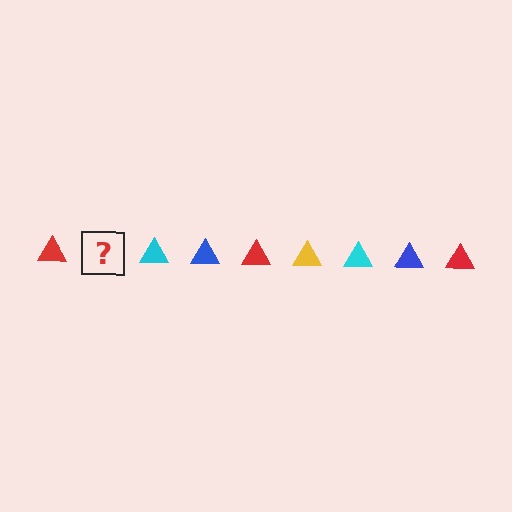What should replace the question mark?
The question mark should be replaced with a yellow triangle.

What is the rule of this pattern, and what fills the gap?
The rule is that the pattern cycles through red, yellow, cyan, blue triangles. The gap should be filled with a yellow triangle.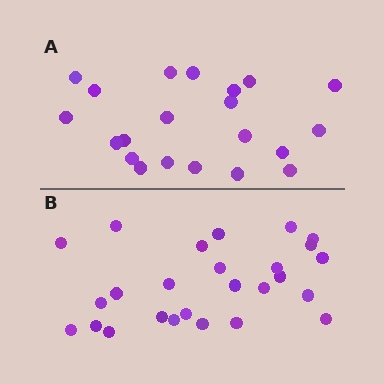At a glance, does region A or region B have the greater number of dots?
Region B (the bottom region) has more dots.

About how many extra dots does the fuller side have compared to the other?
Region B has about 5 more dots than region A.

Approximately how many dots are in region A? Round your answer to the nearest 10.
About 20 dots. (The exact count is 21, which rounds to 20.)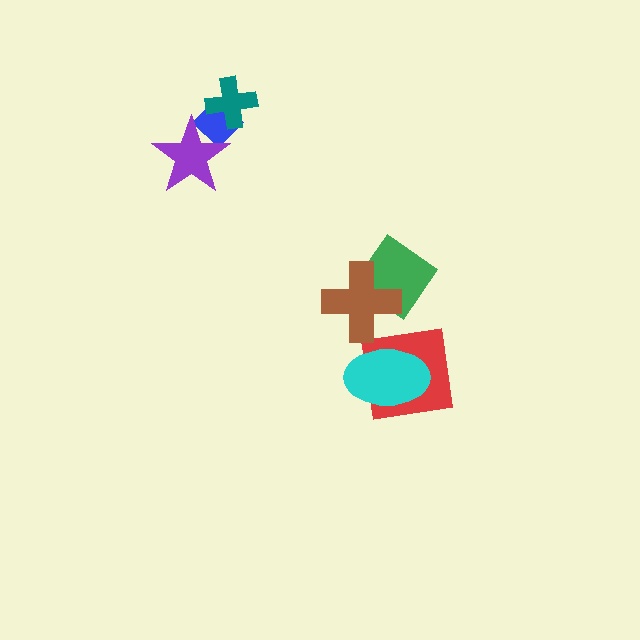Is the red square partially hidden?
Yes, it is partially covered by another shape.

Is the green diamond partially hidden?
Yes, it is partially covered by another shape.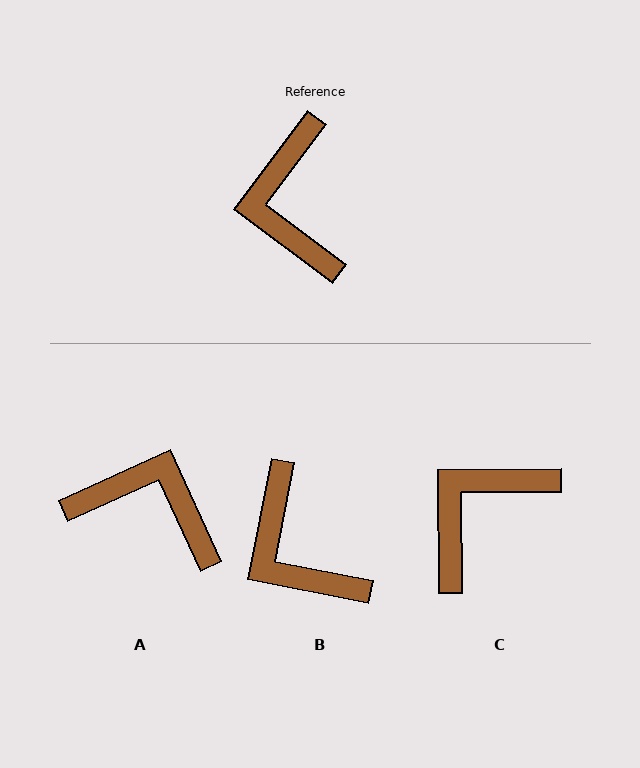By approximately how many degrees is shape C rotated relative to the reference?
Approximately 53 degrees clockwise.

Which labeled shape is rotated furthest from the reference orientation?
A, about 119 degrees away.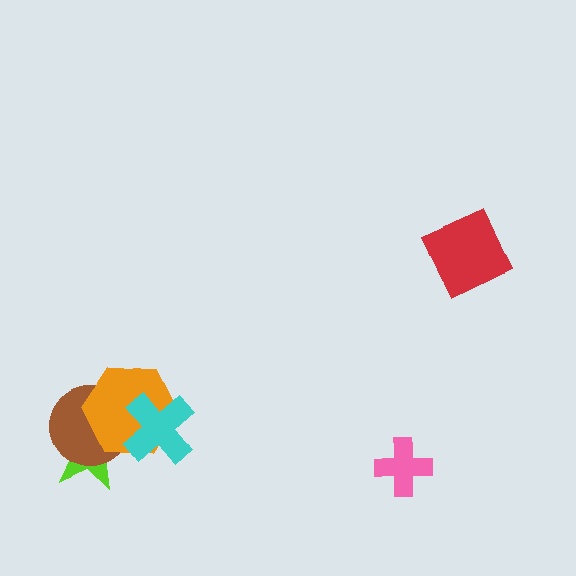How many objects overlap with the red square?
0 objects overlap with the red square.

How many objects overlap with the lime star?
2 objects overlap with the lime star.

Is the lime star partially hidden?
Yes, it is partially covered by another shape.